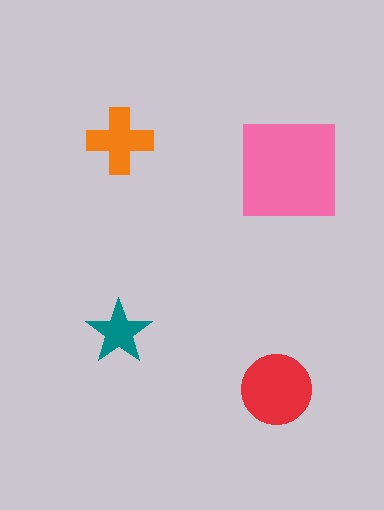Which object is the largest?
The pink square.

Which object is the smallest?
The teal star.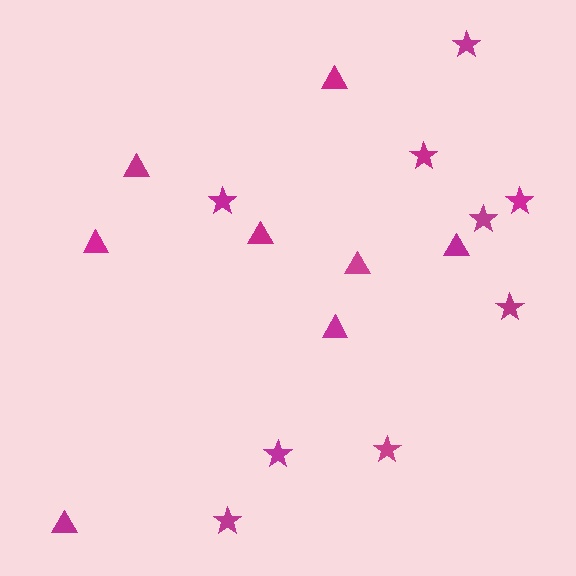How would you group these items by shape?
There are 2 groups: one group of triangles (8) and one group of stars (9).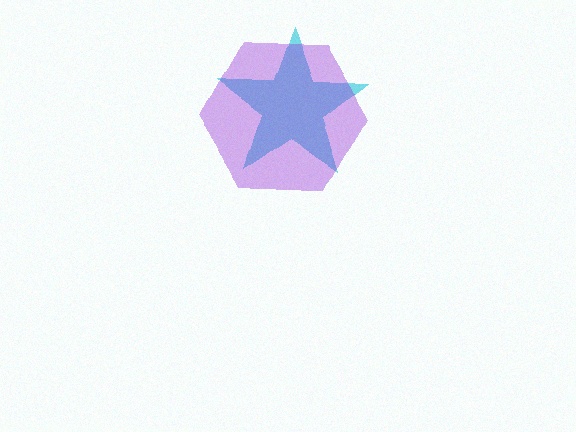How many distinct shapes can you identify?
There are 2 distinct shapes: a cyan star, a purple hexagon.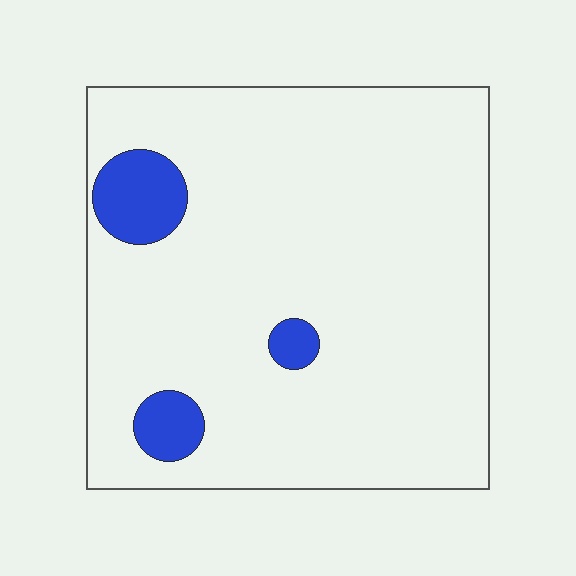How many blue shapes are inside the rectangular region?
3.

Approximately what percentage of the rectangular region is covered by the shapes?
Approximately 10%.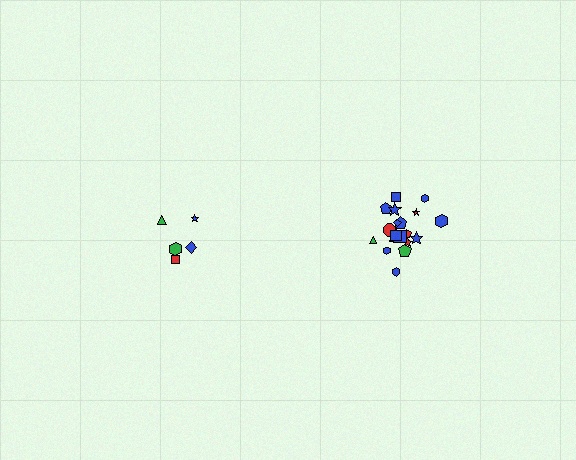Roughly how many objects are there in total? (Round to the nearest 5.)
Roughly 25 objects in total.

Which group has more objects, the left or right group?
The right group.